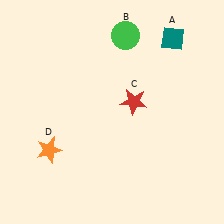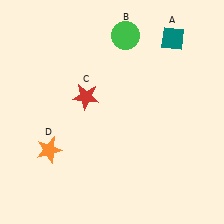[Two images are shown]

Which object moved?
The red star (C) moved left.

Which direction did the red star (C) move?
The red star (C) moved left.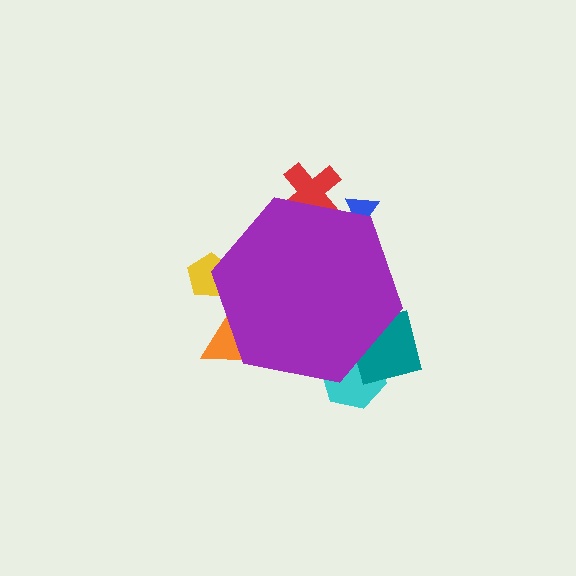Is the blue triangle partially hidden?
Yes, the blue triangle is partially hidden behind the purple hexagon.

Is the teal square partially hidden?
Yes, the teal square is partially hidden behind the purple hexagon.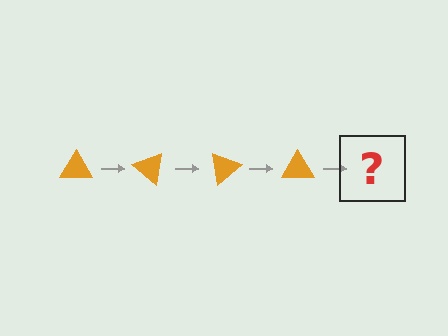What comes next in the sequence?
The next element should be an orange triangle rotated 160 degrees.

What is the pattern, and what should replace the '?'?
The pattern is that the triangle rotates 40 degrees each step. The '?' should be an orange triangle rotated 160 degrees.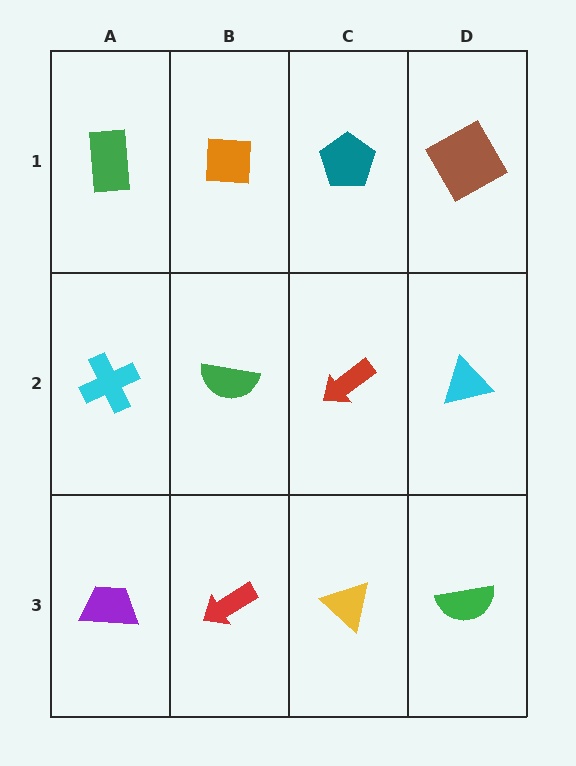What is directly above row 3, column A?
A cyan cross.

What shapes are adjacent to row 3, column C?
A red arrow (row 2, column C), a red arrow (row 3, column B), a green semicircle (row 3, column D).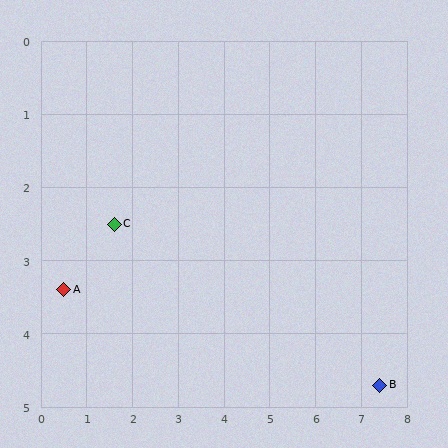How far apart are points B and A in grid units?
Points B and A are about 7.0 grid units apart.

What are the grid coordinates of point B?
Point B is at approximately (7.4, 4.7).